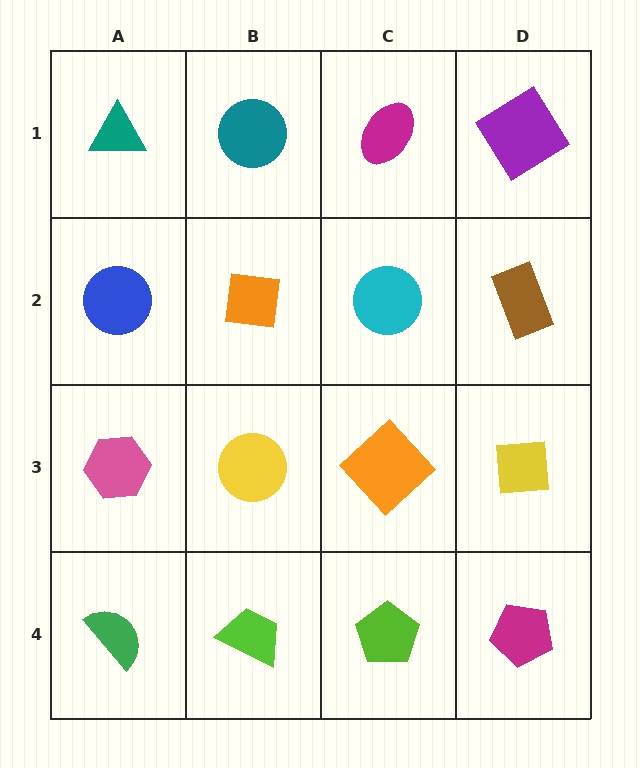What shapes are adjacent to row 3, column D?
A brown rectangle (row 2, column D), a magenta pentagon (row 4, column D), an orange diamond (row 3, column C).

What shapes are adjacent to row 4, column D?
A yellow square (row 3, column D), a lime pentagon (row 4, column C).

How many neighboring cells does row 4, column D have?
2.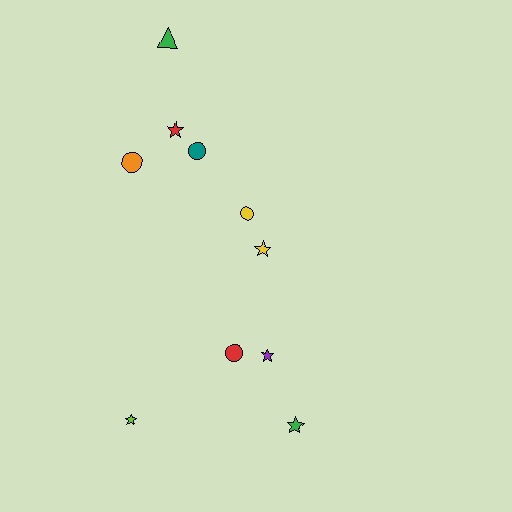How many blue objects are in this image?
There are no blue objects.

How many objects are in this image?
There are 10 objects.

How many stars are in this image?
There are 5 stars.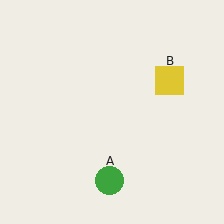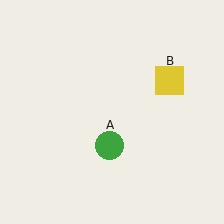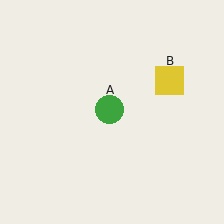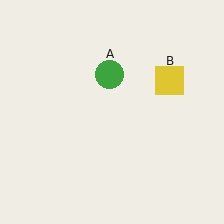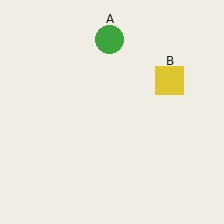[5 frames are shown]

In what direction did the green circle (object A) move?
The green circle (object A) moved up.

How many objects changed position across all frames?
1 object changed position: green circle (object A).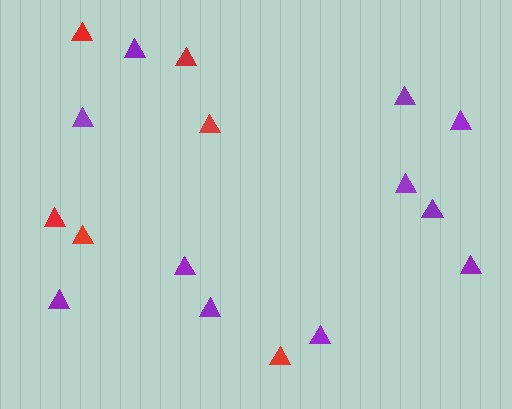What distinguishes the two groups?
There are 2 groups: one group of red triangles (6) and one group of purple triangles (11).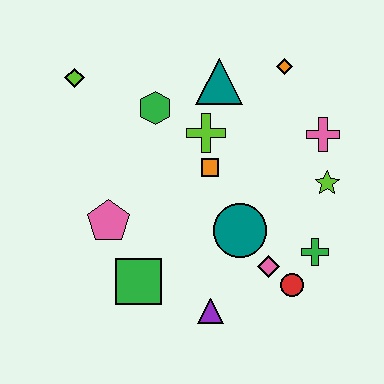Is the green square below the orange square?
Yes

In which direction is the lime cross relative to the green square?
The lime cross is above the green square.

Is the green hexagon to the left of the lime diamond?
No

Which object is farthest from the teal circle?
The lime diamond is farthest from the teal circle.